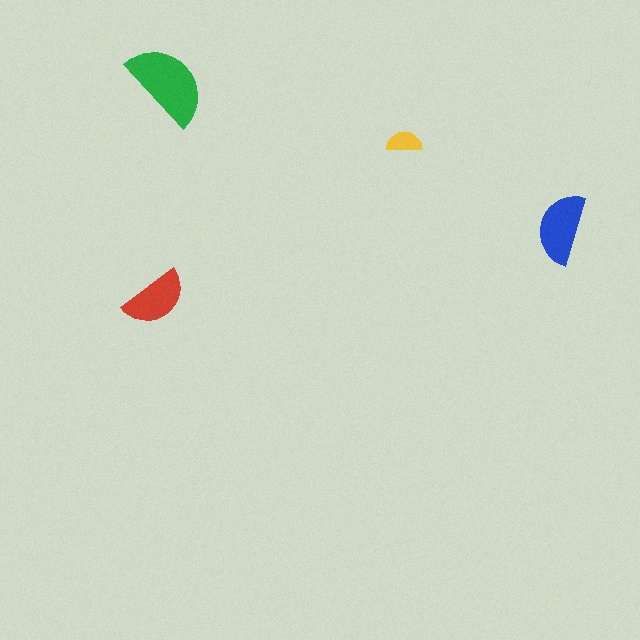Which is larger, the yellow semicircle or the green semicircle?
The green one.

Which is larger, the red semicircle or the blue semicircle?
The blue one.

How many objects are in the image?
There are 4 objects in the image.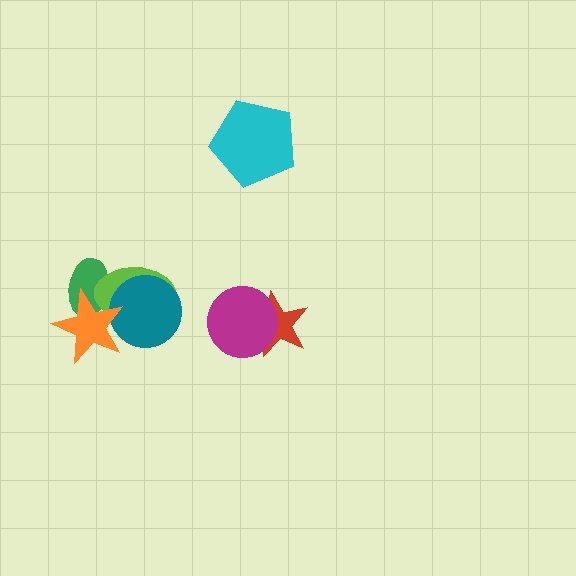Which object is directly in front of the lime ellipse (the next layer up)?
The teal circle is directly in front of the lime ellipse.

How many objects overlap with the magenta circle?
1 object overlaps with the magenta circle.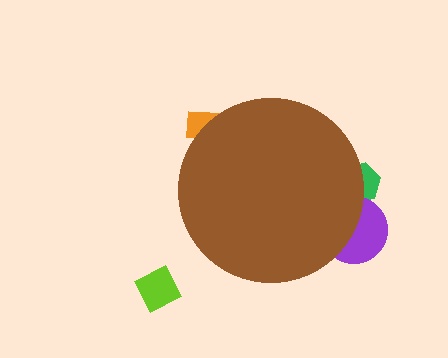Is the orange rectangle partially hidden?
Yes, the orange rectangle is partially hidden behind the brown circle.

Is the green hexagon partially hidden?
Yes, the green hexagon is partially hidden behind the brown circle.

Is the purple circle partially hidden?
Yes, the purple circle is partially hidden behind the brown circle.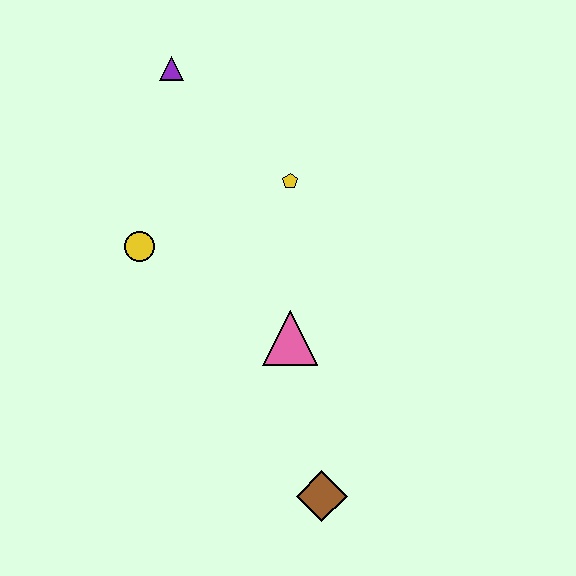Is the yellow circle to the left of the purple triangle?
Yes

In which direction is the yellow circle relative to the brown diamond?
The yellow circle is above the brown diamond.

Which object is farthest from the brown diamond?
The purple triangle is farthest from the brown diamond.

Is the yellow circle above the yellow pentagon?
No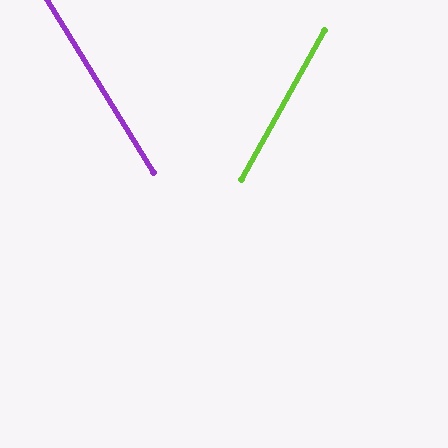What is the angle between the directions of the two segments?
Approximately 61 degrees.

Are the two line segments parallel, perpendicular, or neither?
Neither parallel nor perpendicular — they differ by about 61°.